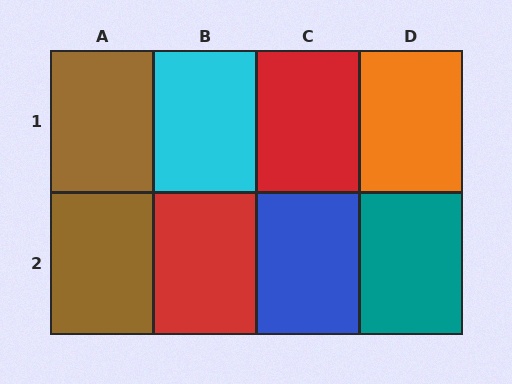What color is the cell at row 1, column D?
Orange.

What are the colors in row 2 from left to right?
Brown, red, blue, teal.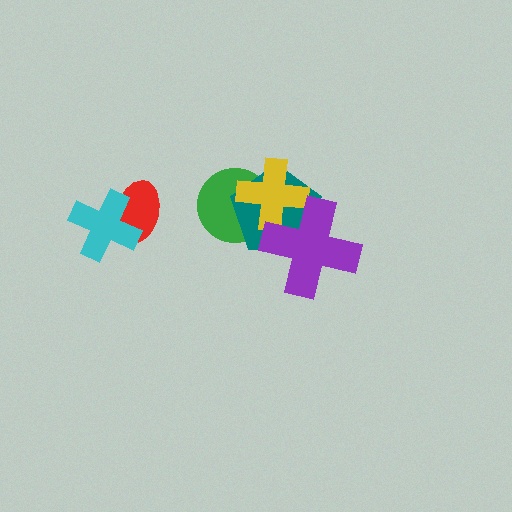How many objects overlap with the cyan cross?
1 object overlaps with the cyan cross.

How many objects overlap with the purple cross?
2 objects overlap with the purple cross.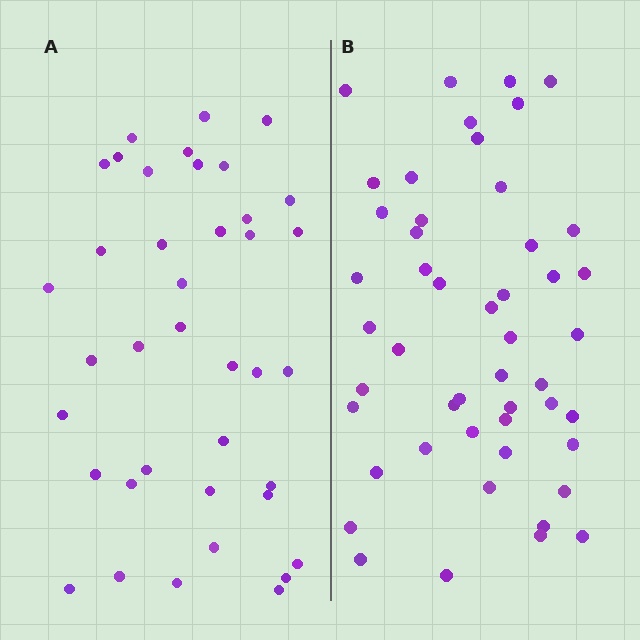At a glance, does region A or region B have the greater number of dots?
Region B (the right region) has more dots.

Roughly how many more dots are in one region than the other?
Region B has roughly 10 or so more dots than region A.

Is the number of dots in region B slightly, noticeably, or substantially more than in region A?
Region B has noticeably more, but not dramatically so. The ratio is roughly 1.3 to 1.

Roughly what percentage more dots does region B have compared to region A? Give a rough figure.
About 25% more.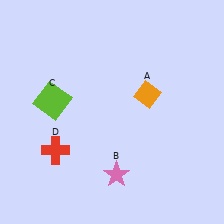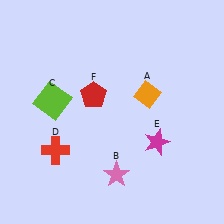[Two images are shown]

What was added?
A magenta star (E), a red pentagon (F) were added in Image 2.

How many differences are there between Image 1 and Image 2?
There are 2 differences between the two images.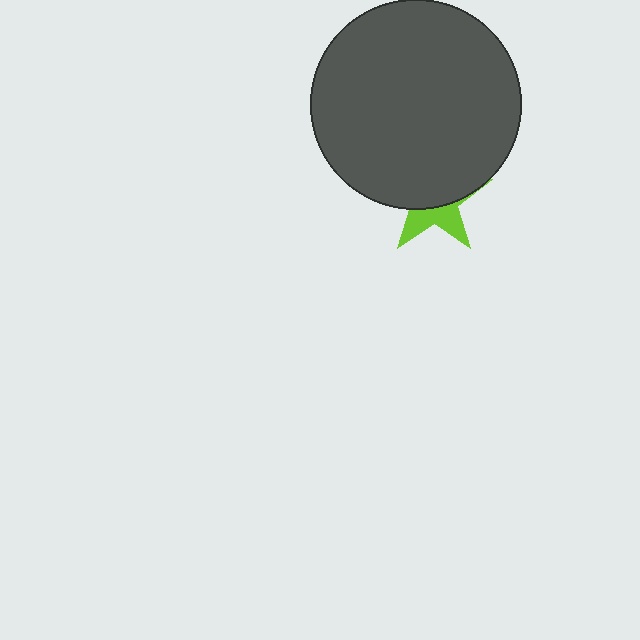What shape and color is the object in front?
The object in front is a dark gray circle.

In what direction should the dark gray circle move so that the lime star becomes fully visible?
The dark gray circle should move up. That is the shortest direction to clear the overlap and leave the lime star fully visible.